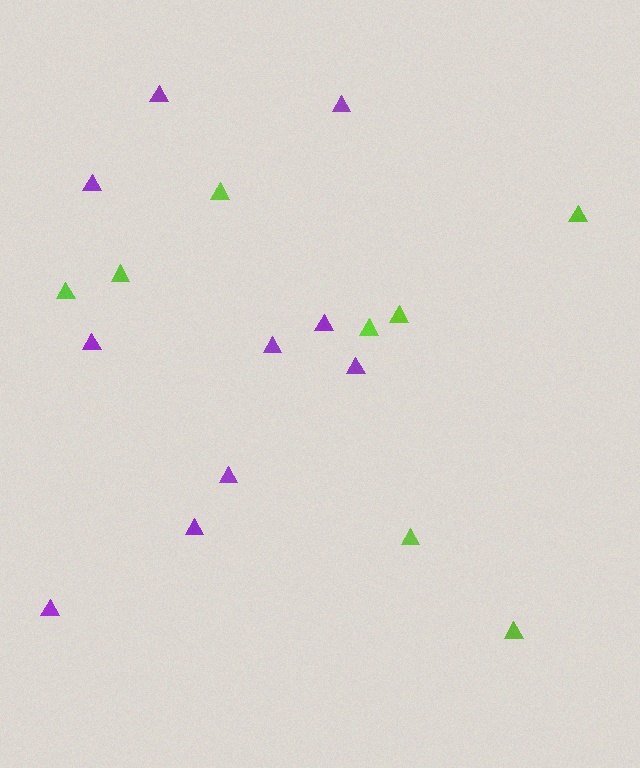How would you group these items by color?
There are 2 groups: one group of purple triangles (10) and one group of lime triangles (8).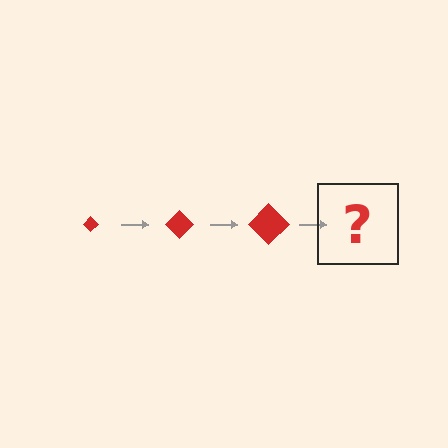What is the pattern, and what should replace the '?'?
The pattern is that the diamond gets progressively larger each step. The '?' should be a red diamond, larger than the previous one.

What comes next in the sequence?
The next element should be a red diamond, larger than the previous one.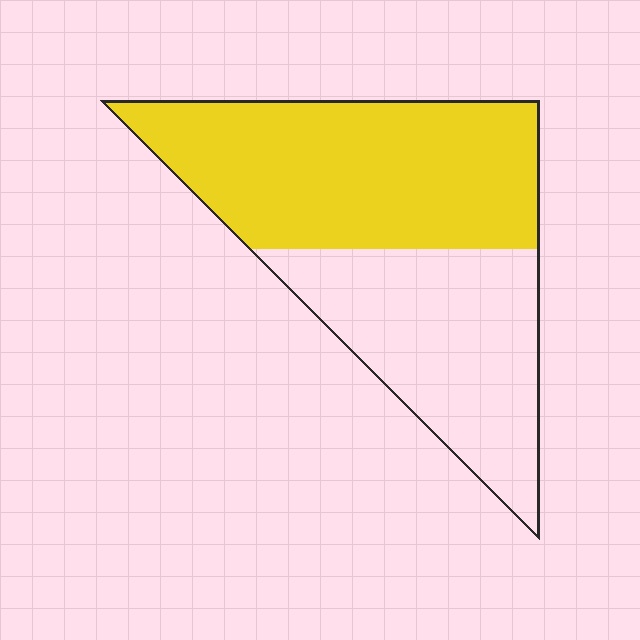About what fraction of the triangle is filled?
About three fifths (3/5).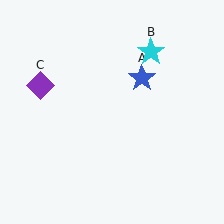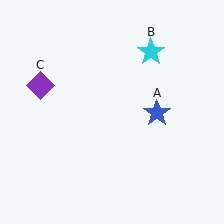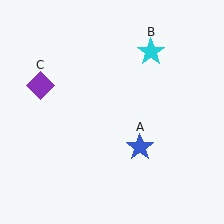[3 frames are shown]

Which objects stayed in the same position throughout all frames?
Cyan star (object B) and purple diamond (object C) remained stationary.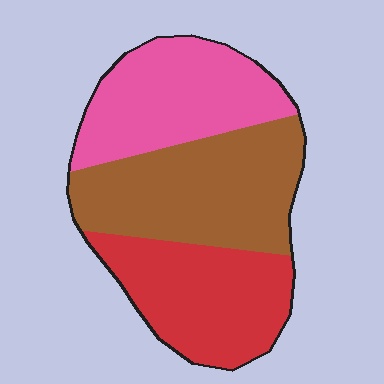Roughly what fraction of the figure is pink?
Pink covers roughly 30% of the figure.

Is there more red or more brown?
Brown.